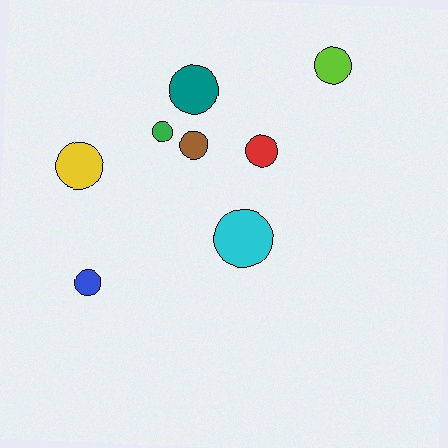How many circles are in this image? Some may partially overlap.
There are 8 circles.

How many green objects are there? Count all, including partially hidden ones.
There is 1 green object.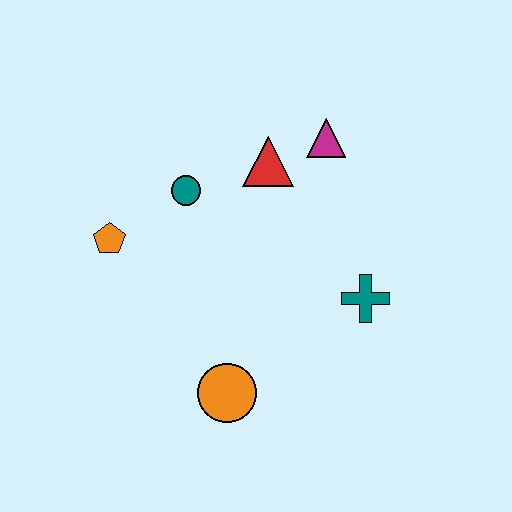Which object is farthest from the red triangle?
The orange circle is farthest from the red triangle.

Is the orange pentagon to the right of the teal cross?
No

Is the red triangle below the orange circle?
No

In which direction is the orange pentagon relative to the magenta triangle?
The orange pentagon is to the left of the magenta triangle.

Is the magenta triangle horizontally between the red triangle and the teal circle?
No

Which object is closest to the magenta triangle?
The red triangle is closest to the magenta triangle.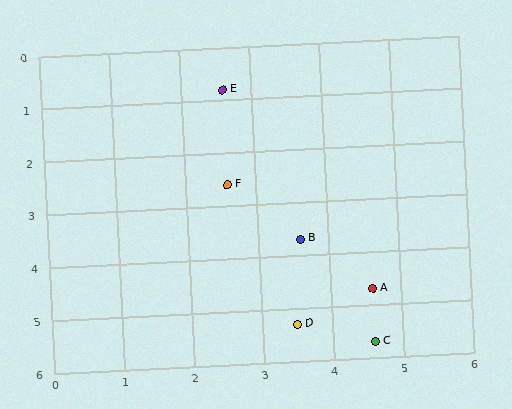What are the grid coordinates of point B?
Point B is at approximately (3.6, 3.7).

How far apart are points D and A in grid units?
Points D and A are about 1.3 grid units apart.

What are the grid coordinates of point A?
Point A is at approximately (4.6, 4.7).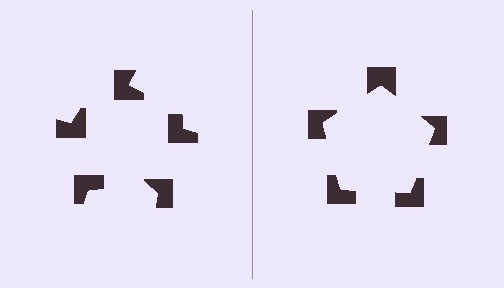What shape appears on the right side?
An illusory pentagon.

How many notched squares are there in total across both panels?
10 — 5 on each side.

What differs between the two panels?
The notched squares are positioned identically on both sides; only the wedge orientations differ. On the right they align to a pentagon; on the left they are misaligned.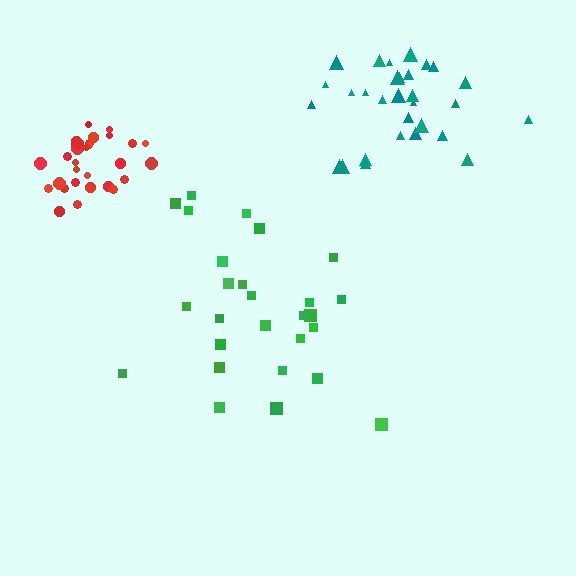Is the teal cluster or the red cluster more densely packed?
Red.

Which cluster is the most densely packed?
Red.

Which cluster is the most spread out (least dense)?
Green.